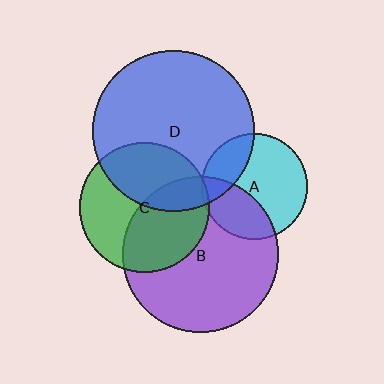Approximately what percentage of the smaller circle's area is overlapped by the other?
Approximately 30%.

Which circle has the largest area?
Circle D (blue).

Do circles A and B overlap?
Yes.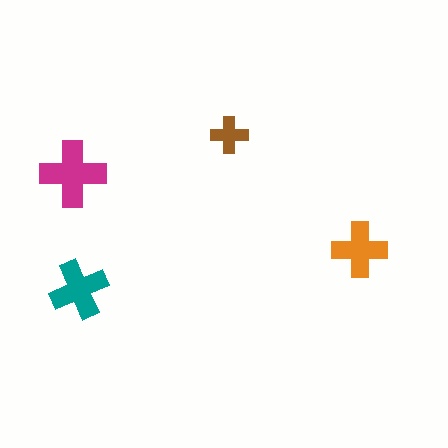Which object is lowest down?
The teal cross is bottommost.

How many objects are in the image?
There are 4 objects in the image.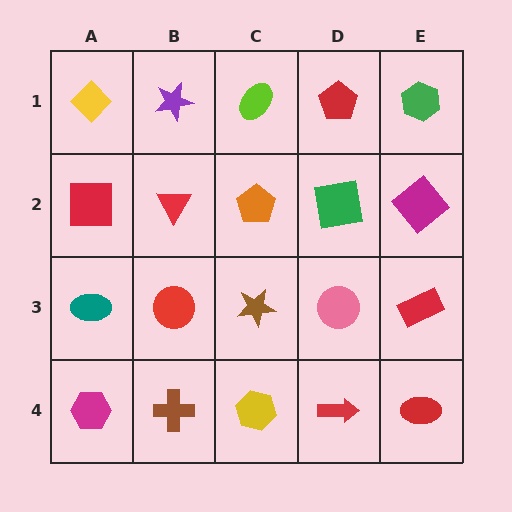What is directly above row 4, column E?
A red rectangle.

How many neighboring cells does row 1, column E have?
2.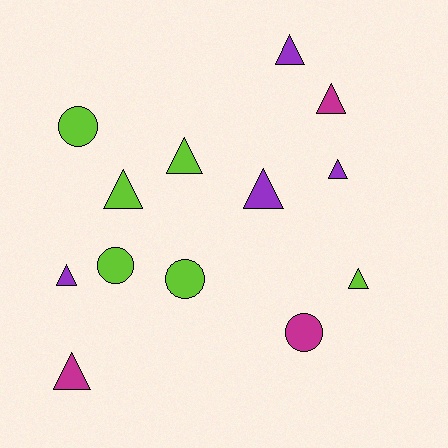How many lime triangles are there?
There are 3 lime triangles.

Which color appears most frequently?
Lime, with 6 objects.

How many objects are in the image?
There are 13 objects.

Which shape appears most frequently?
Triangle, with 9 objects.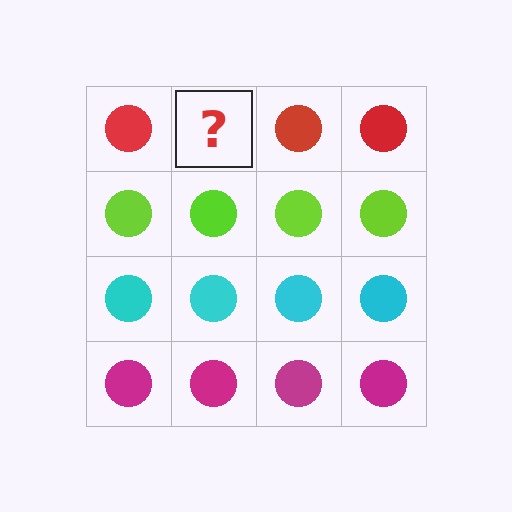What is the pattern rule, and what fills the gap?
The rule is that each row has a consistent color. The gap should be filled with a red circle.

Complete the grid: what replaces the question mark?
The question mark should be replaced with a red circle.